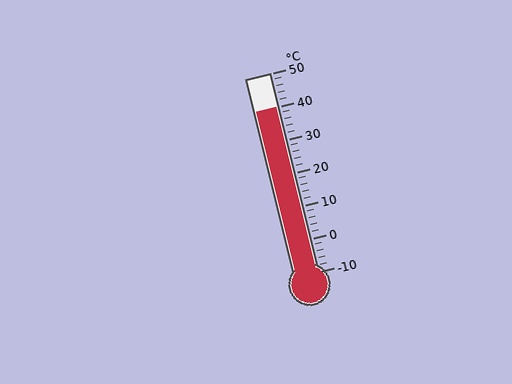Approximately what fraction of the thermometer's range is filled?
The thermometer is filled to approximately 85% of its range.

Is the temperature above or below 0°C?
The temperature is above 0°C.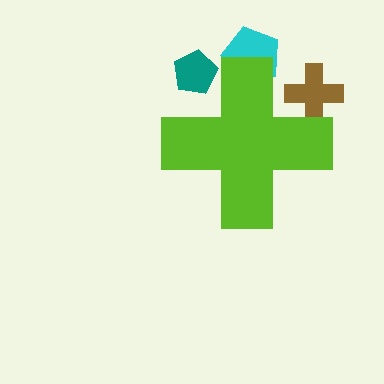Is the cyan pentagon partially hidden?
Yes, the cyan pentagon is partially hidden behind the lime cross.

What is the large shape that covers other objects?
A lime cross.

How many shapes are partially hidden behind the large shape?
3 shapes are partially hidden.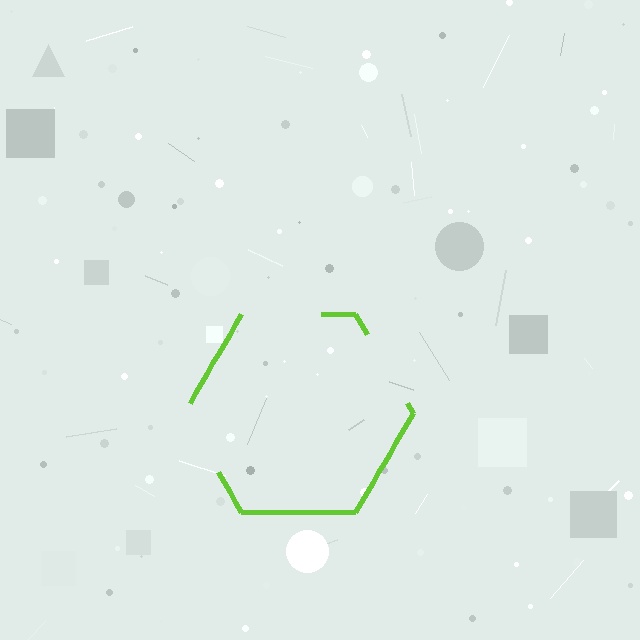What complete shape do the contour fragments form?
The contour fragments form a hexagon.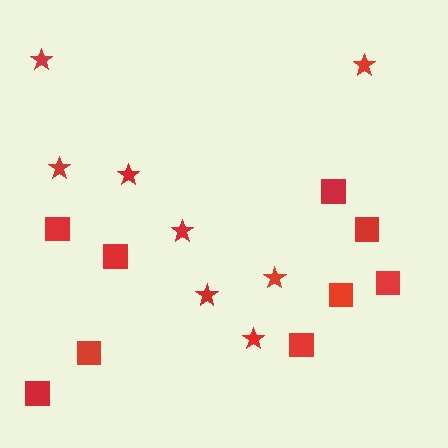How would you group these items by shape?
There are 2 groups: one group of squares (9) and one group of stars (8).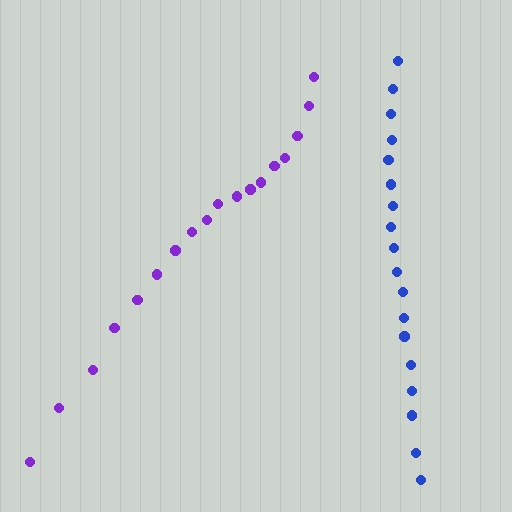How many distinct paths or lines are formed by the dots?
There are 2 distinct paths.